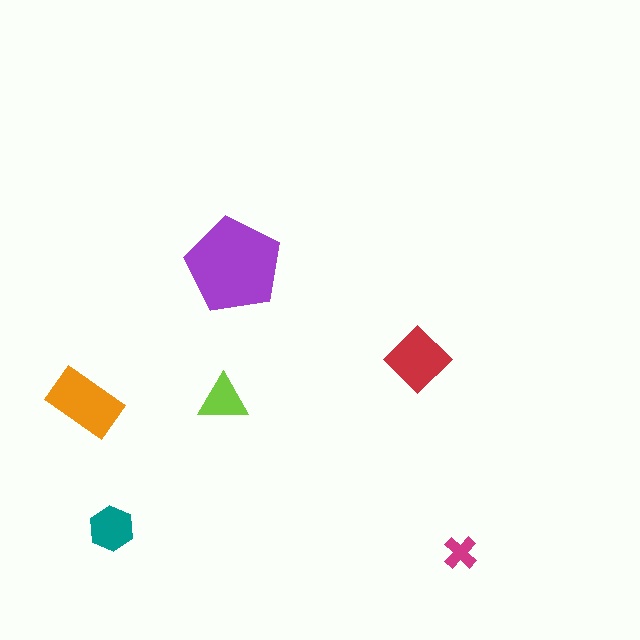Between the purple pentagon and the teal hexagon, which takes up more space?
The purple pentagon.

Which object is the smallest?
The magenta cross.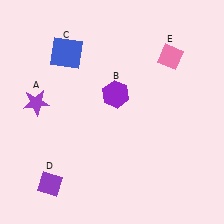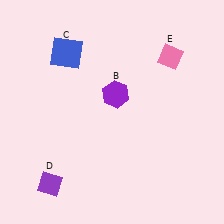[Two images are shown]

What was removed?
The purple star (A) was removed in Image 2.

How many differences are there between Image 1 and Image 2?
There is 1 difference between the two images.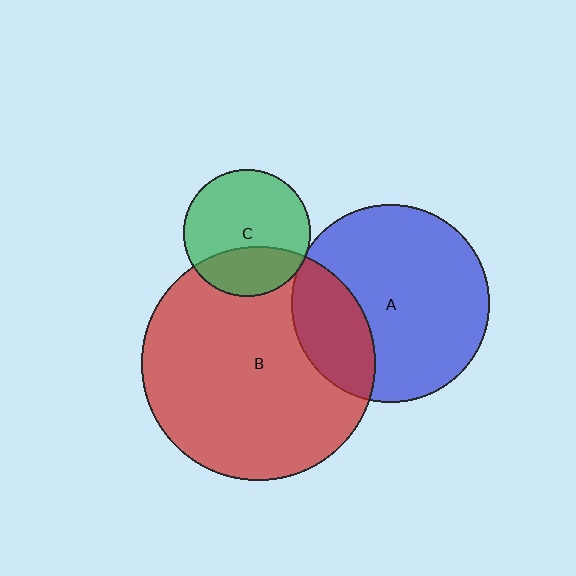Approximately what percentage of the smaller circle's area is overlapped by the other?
Approximately 5%.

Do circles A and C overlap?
Yes.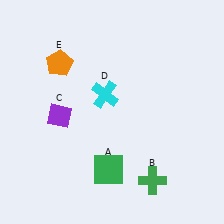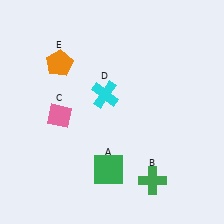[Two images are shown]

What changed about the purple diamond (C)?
In Image 1, C is purple. In Image 2, it changed to pink.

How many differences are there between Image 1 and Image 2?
There is 1 difference between the two images.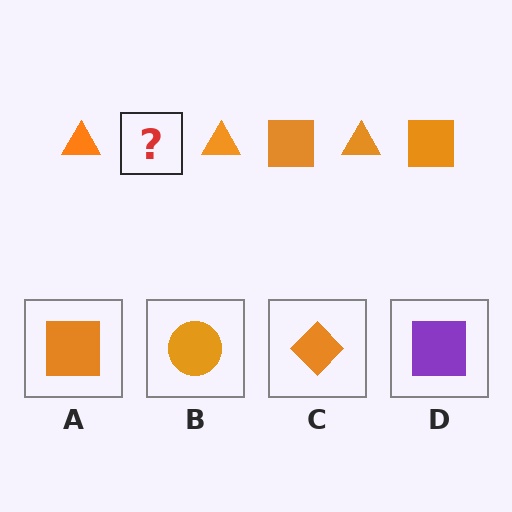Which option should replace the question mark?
Option A.